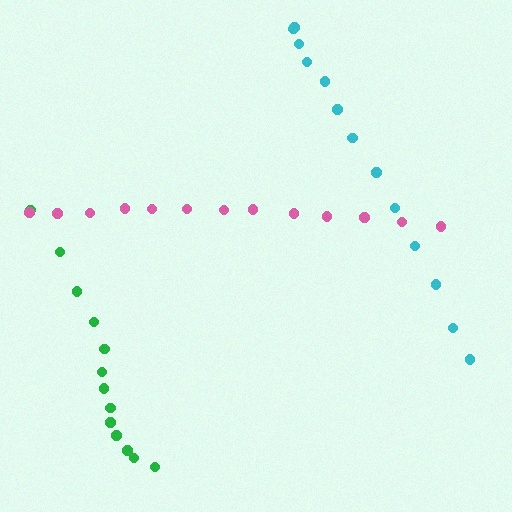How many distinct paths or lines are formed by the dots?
There are 3 distinct paths.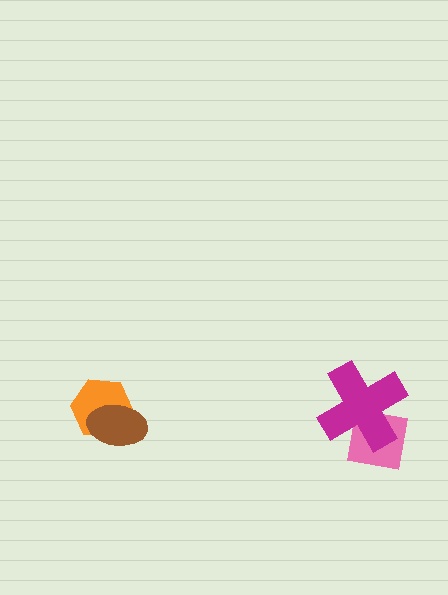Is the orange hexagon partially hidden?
Yes, it is partially covered by another shape.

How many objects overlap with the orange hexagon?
1 object overlaps with the orange hexagon.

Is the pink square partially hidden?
Yes, it is partially covered by another shape.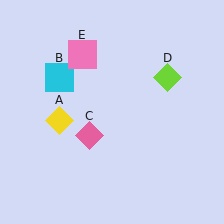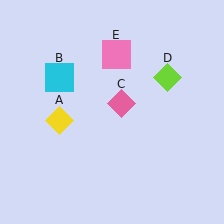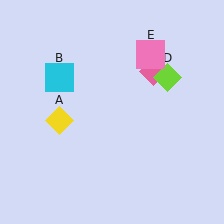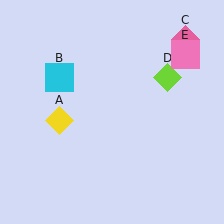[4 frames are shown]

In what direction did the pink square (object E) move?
The pink square (object E) moved right.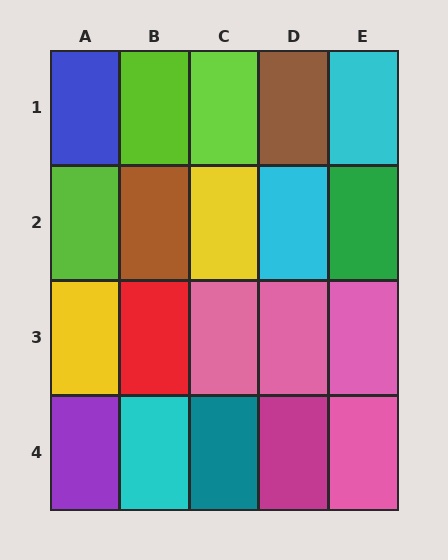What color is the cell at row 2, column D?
Cyan.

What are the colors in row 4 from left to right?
Purple, cyan, teal, magenta, pink.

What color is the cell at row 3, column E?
Pink.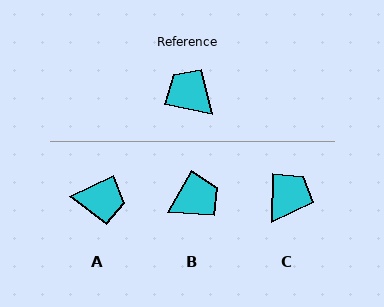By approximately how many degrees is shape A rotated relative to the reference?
Approximately 141 degrees clockwise.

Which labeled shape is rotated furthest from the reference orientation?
A, about 141 degrees away.